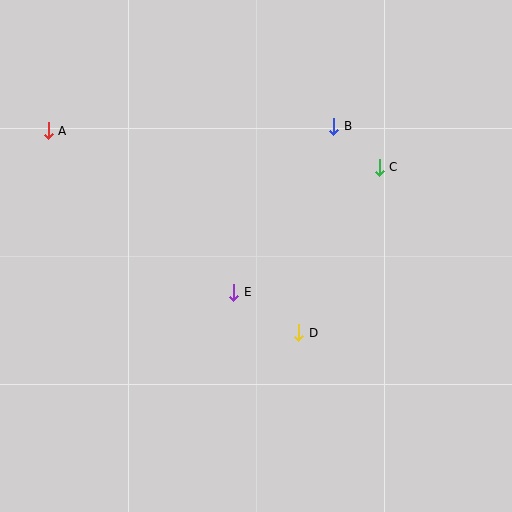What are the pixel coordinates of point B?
Point B is at (334, 126).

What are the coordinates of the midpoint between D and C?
The midpoint between D and C is at (339, 250).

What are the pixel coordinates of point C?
Point C is at (379, 167).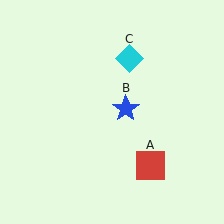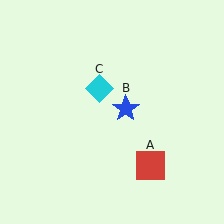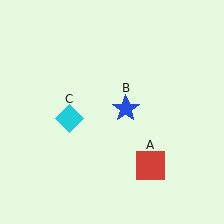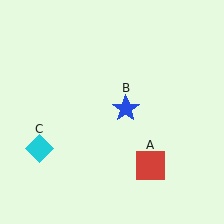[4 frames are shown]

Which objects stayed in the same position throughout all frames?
Red square (object A) and blue star (object B) remained stationary.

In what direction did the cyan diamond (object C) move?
The cyan diamond (object C) moved down and to the left.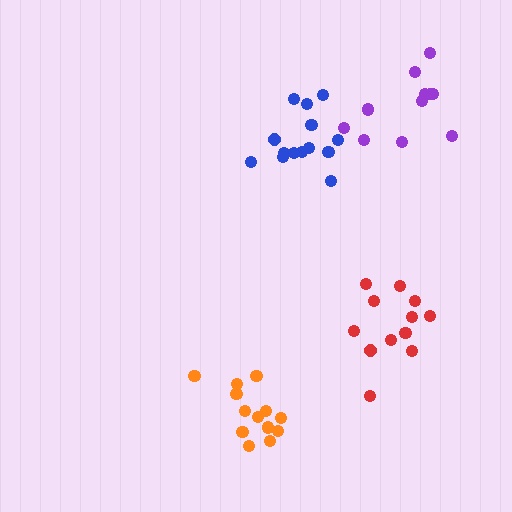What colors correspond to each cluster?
The clusters are colored: orange, red, blue, purple.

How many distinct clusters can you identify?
There are 4 distinct clusters.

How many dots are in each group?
Group 1: 13 dots, Group 2: 12 dots, Group 3: 14 dots, Group 4: 11 dots (50 total).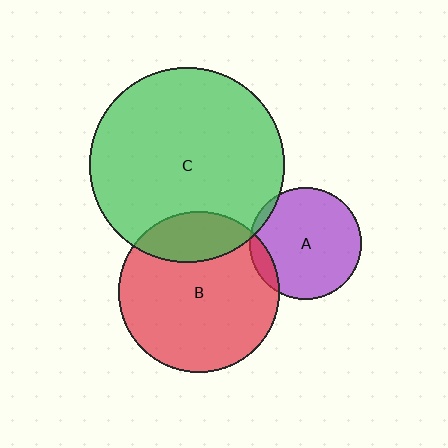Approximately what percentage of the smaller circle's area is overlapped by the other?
Approximately 20%.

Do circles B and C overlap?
Yes.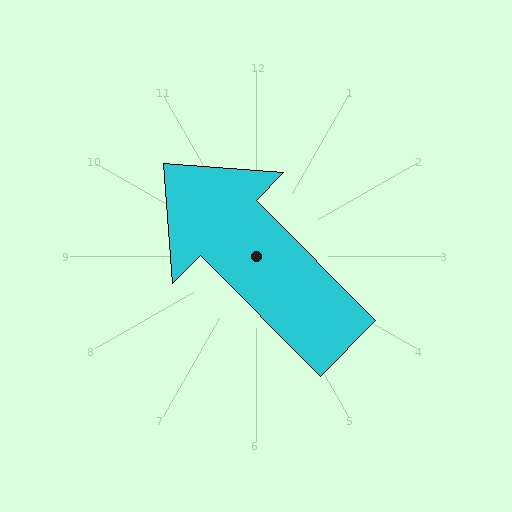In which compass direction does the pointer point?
Northwest.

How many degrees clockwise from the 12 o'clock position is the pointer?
Approximately 315 degrees.